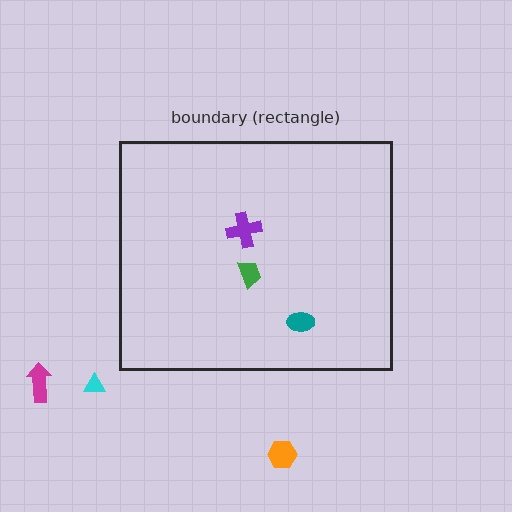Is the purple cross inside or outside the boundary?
Inside.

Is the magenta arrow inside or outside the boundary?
Outside.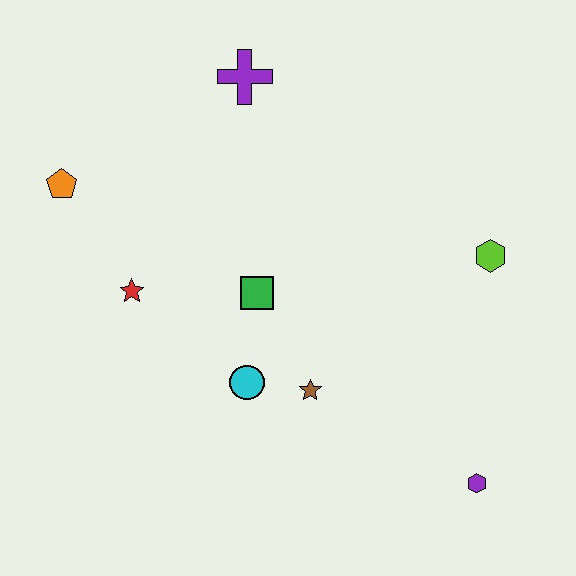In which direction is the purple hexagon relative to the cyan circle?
The purple hexagon is to the right of the cyan circle.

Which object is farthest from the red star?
The purple hexagon is farthest from the red star.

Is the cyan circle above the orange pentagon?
No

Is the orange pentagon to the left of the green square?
Yes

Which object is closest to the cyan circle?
The brown star is closest to the cyan circle.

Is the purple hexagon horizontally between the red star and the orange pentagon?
No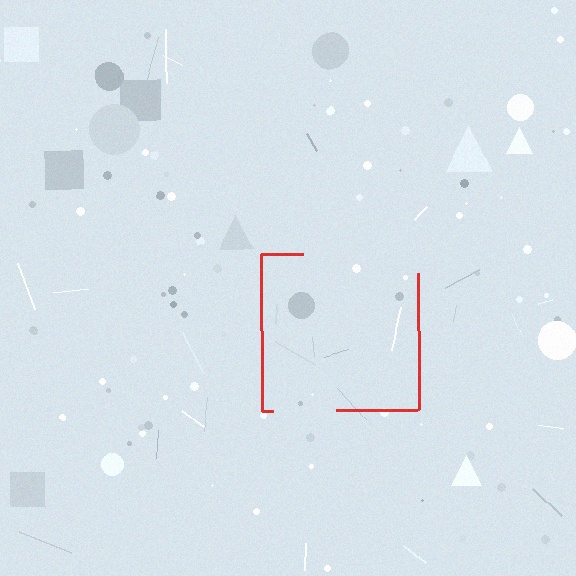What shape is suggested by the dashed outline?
The dashed outline suggests a square.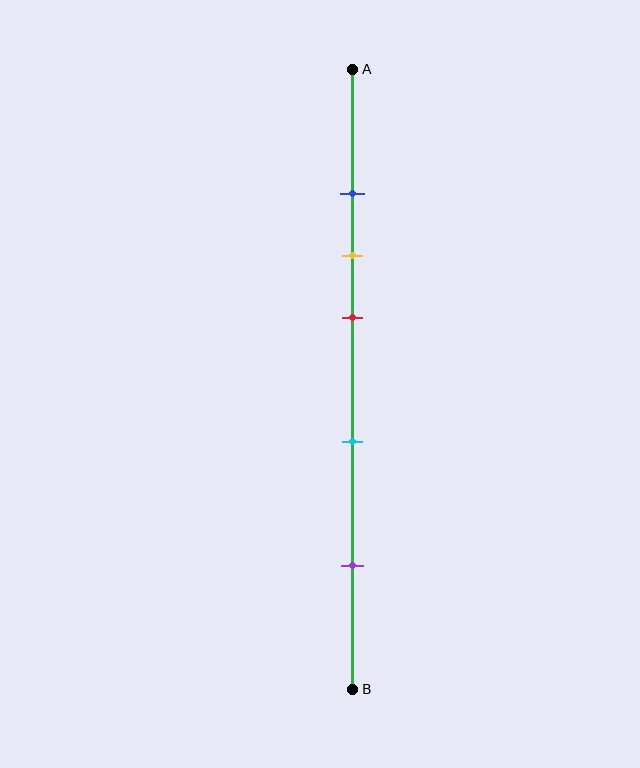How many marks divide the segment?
There are 5 marks dividing the segment.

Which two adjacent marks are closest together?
The blue and yellow marks are the closest adjacent pair.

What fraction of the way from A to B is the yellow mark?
The yellow mark is approximately 30% (0.3) of the way from A to B.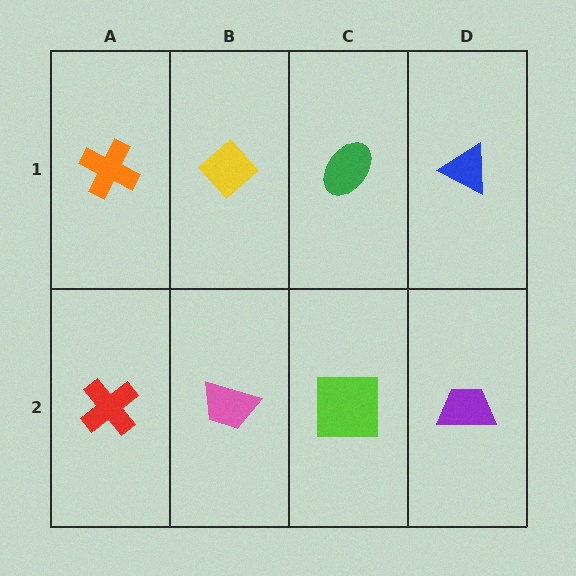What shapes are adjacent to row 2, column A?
An orange cross (row 1, column A), a pink trapezoid (row 2, column B).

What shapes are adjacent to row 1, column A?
A red cross (row 2, column A), a yellow diamond (row 1, column B).